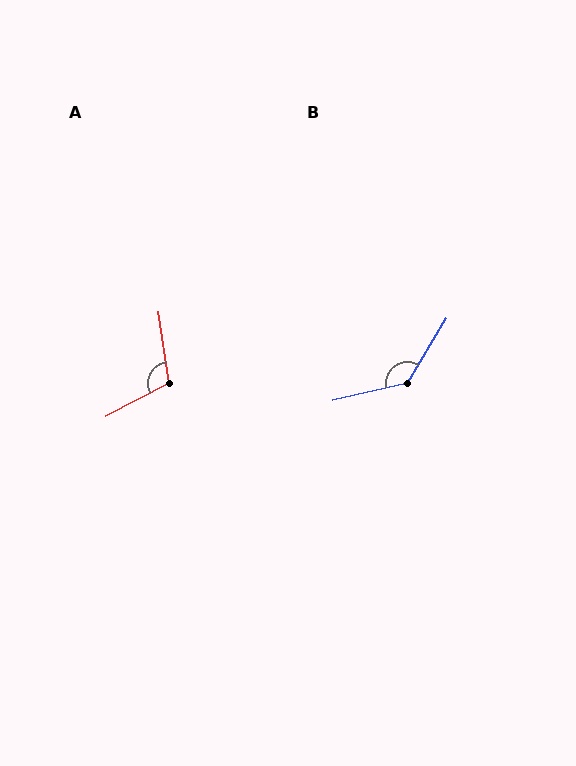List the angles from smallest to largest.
A (109°), B (134°).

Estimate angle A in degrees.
Approximately 109 degrees.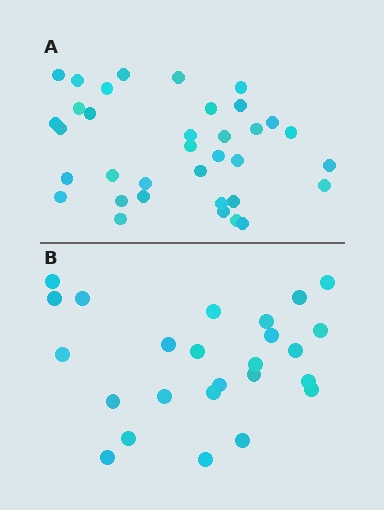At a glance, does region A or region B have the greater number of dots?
Region A (the top region) has more dots.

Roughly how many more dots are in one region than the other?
Region A has roughly 10 or so more dots than region B.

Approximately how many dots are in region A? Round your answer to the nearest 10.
About 40 dots. (The exact count is 35, which rounds to 40.)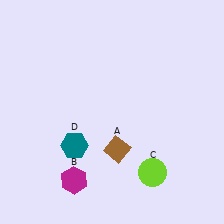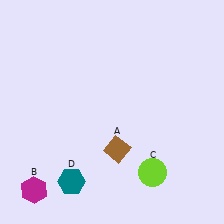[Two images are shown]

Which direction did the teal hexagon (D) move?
The teal hexagon (D) moved down.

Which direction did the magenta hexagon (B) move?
The magenta hexagon (B) moved left.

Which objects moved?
The objects that moved are: the magenta hexagon (B), the teal hexagon (D).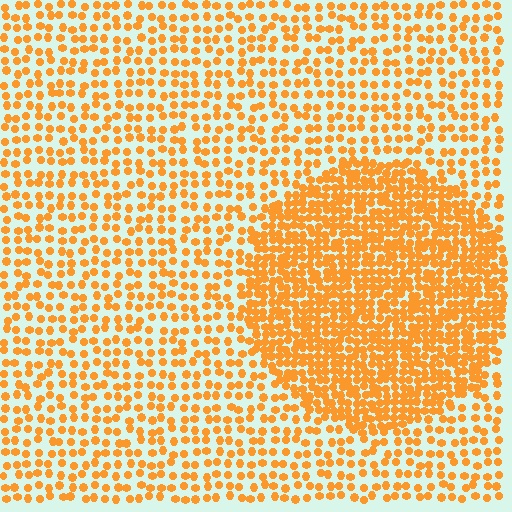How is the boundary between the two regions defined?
The boundary is defined by a change in element density (approximately 2.1x ratio). All elements are the same color, size, and shape.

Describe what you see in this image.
The image contains small orange elements arranged at two different densities. A circle-shaped region is visible where the elements are more densely packed than the surrounding area.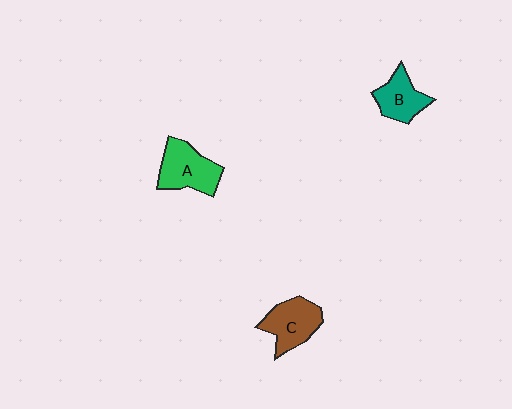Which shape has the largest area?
Shape A (green).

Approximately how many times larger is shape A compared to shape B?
Approximately 1.3 times.